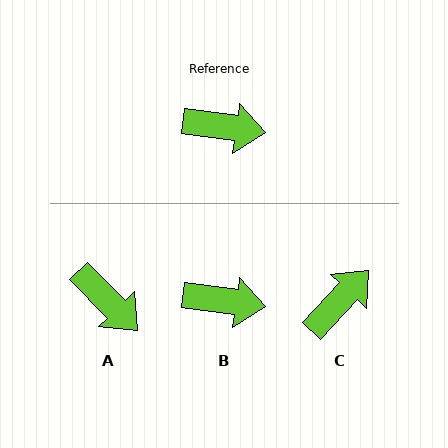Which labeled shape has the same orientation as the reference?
B.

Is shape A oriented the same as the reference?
No, it is off by about 38 degrees.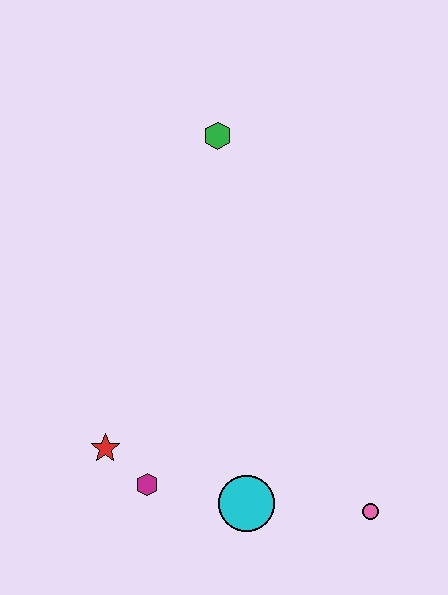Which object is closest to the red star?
The magenta hexagon is closest to the red star.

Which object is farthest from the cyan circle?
The green hexagon is farthest from the cyan circle.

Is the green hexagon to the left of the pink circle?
Yes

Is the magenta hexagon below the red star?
Yes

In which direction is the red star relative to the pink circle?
The red star is to the left of the pink circle.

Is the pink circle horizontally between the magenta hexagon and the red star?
No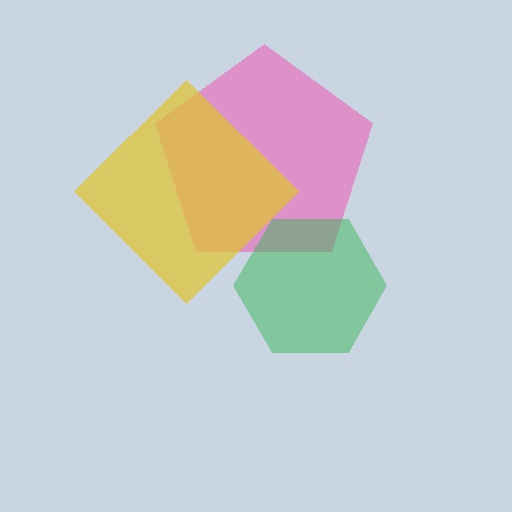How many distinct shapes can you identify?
There are 3 distinct shapes: a pink pentagon, a green hexagon, a yellow diamond.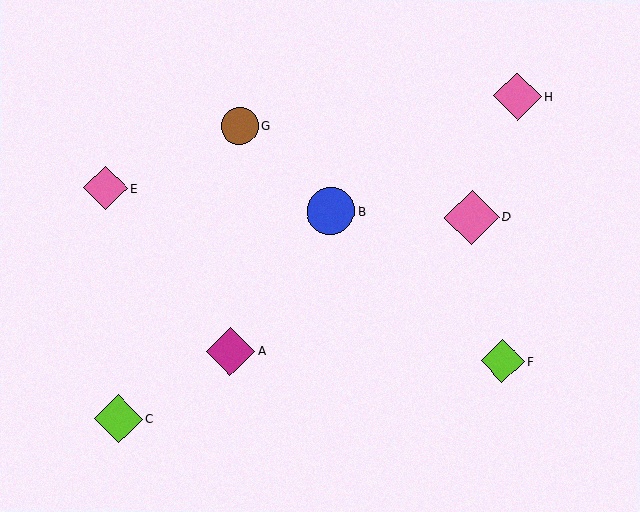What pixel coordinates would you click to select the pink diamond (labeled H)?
Click at (518, 96) to select the pink diamond H.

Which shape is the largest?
The pink diamond (labeled D) is the largest.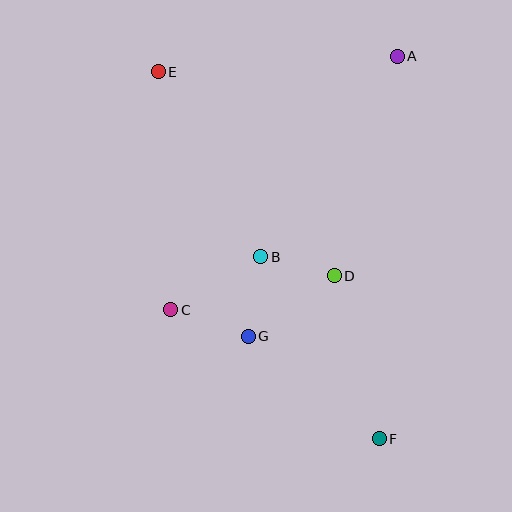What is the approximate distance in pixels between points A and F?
The distance between A and F is approximately 383 pixels.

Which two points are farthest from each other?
Points E and F are farthest from each other.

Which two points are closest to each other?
Points B and D are closest to each other.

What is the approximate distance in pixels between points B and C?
The distance between B and C is approximately 104 pixels.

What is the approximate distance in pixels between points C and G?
The distance between C and G is approximately 82 pixels.